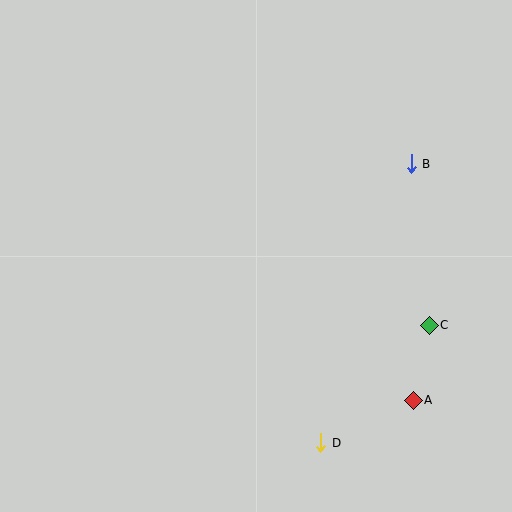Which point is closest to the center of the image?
Point B at (411, 164) is closest to the center.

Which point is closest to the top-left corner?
Point B is closest to the top-left corner.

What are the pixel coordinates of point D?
Point D is at (321, 443).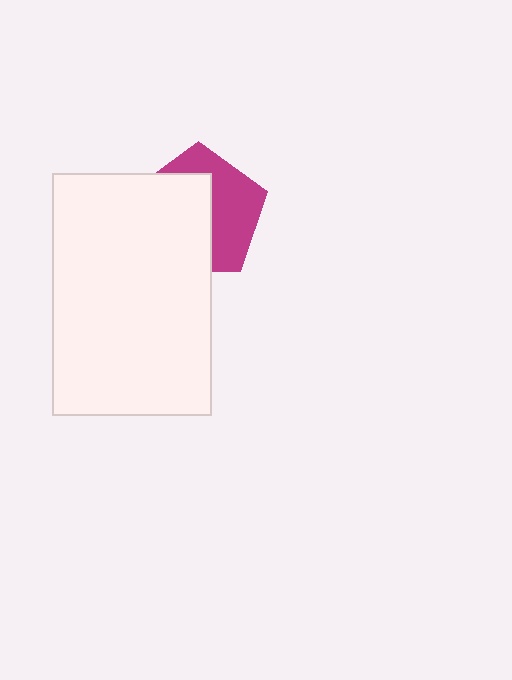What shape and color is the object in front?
The object in front is a white rectangle.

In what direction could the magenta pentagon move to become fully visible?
The magenta pentagon could move right. That would shift it out from behind the white rectangle entirely.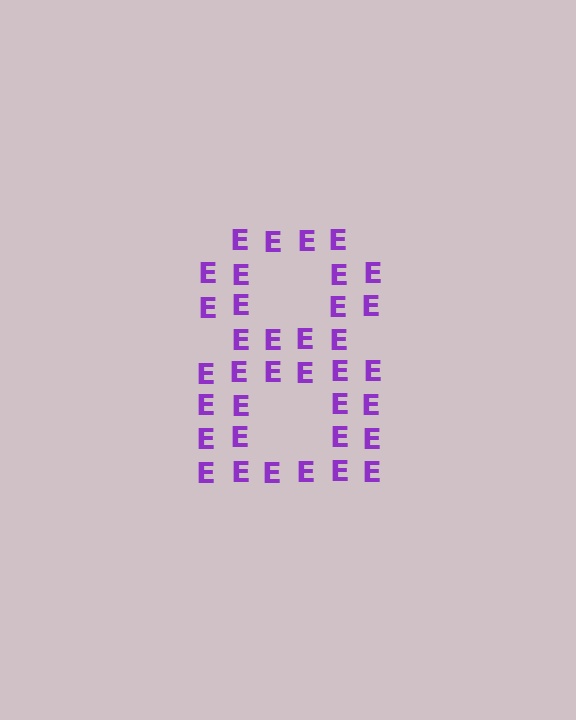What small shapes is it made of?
It is made of small letter E's.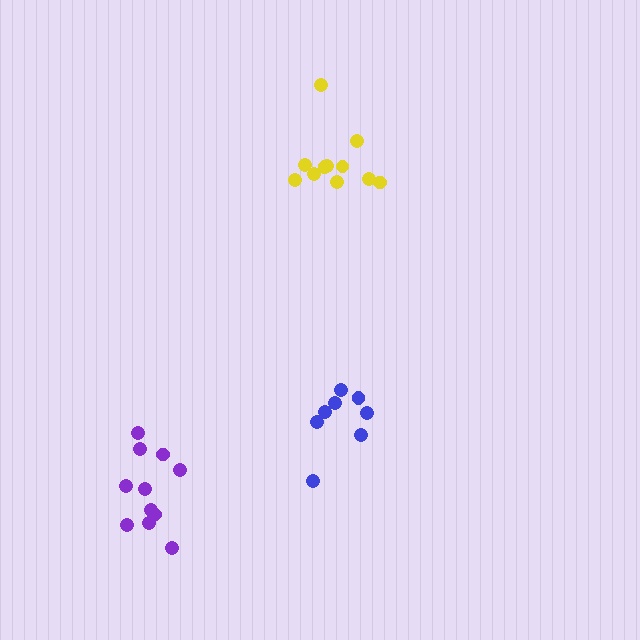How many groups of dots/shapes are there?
There are 3 groups.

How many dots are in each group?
Group 1: 11 dots, Group 2: 8 dots, Group 3: 11 dots (30 total).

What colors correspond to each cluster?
The clusters are colored: purple, blue, yellow.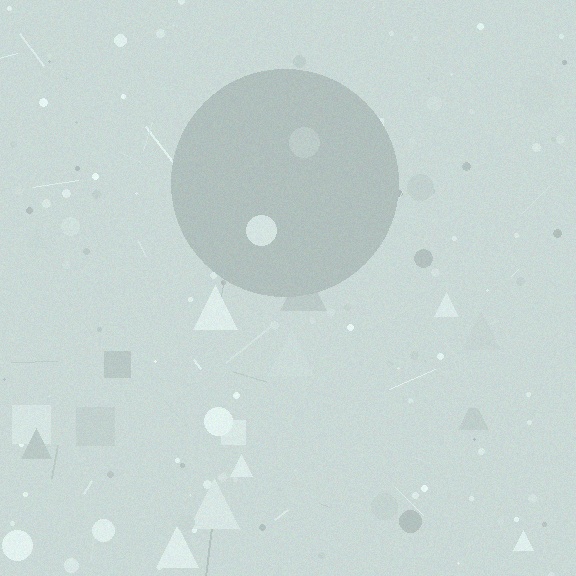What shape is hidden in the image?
A circle is hidden in the image.